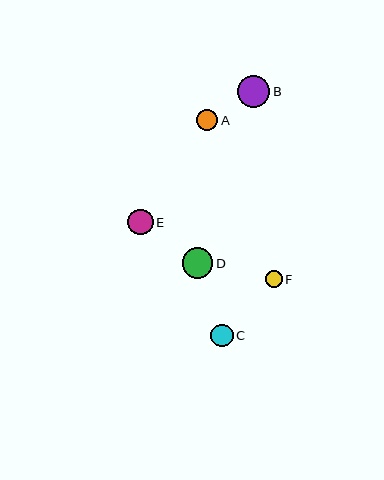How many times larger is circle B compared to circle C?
Circle B is approximately 1.4 times the size of circle C.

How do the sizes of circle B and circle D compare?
Circle B and circle D are approximately the same size.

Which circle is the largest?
Circle B is the largest with a size of approximately 32 pixels.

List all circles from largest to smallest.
From largest to smallest: B, D, E, C, A, F.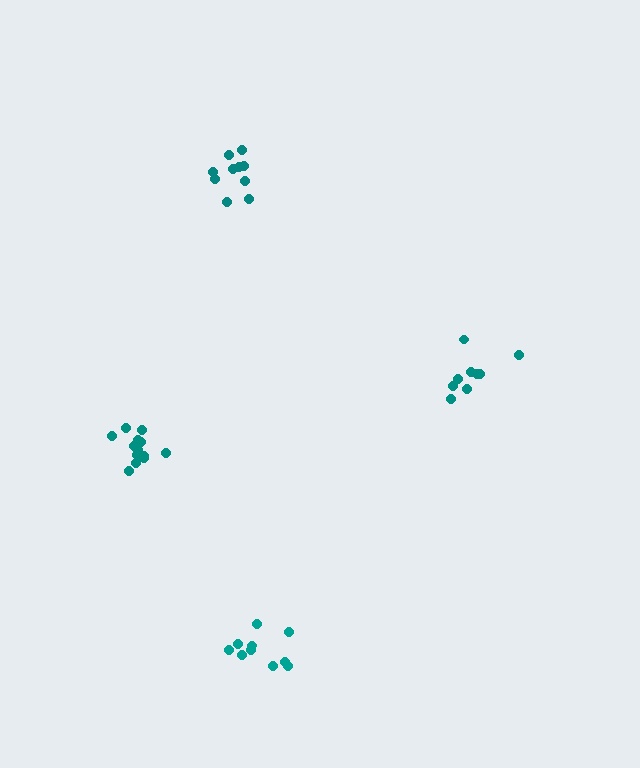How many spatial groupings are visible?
There are 4 spatial groupings.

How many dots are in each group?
Group 1: 10 dots, Group 2: 10 dots, Group 3: 13 dots, Group 4: 9 dots (42 total).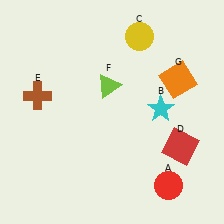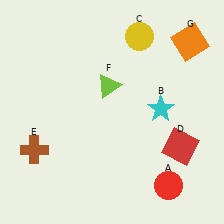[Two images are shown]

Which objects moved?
The objects that moved are: the brown cross (E), the orange square (G).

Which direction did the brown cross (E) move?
The brown cross (E) moved down.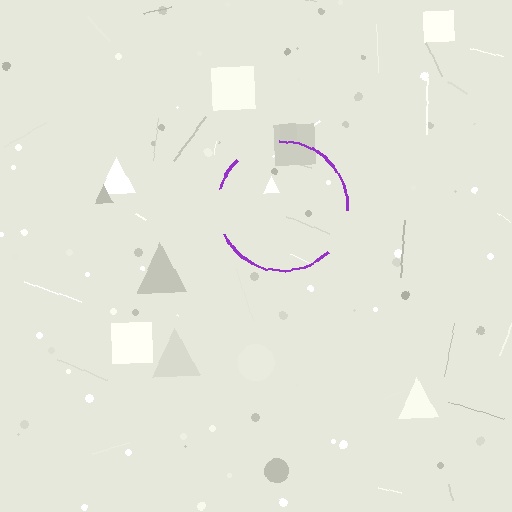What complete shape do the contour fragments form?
The contour fragments form a circle.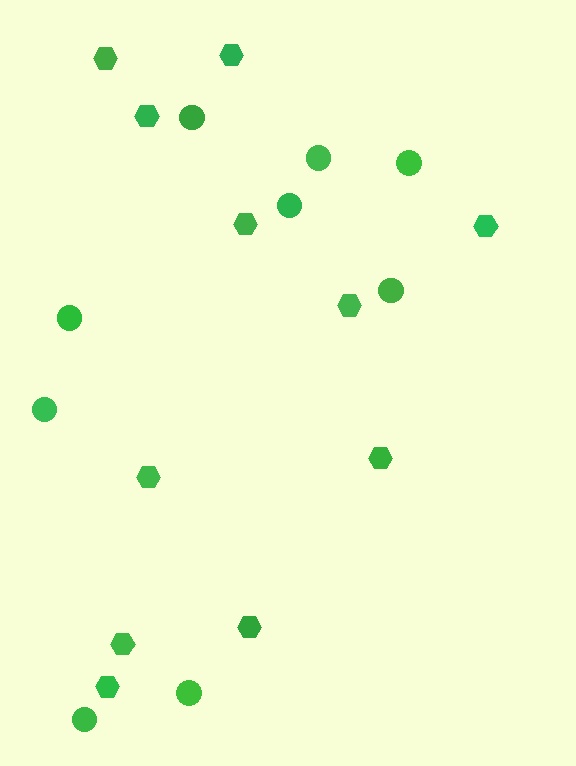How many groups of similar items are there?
There are 2 groups: one group of hexagons (11) and one group of circles (9).